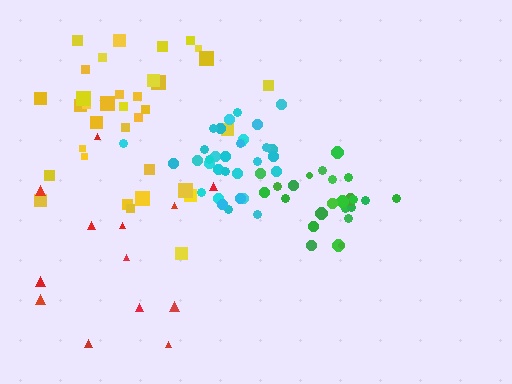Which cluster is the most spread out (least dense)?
Red.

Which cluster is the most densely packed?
Cyan.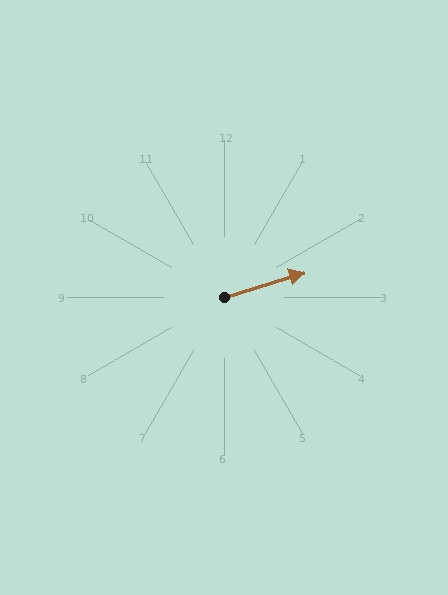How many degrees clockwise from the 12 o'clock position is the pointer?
Approximately 73 degrees.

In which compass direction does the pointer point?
East.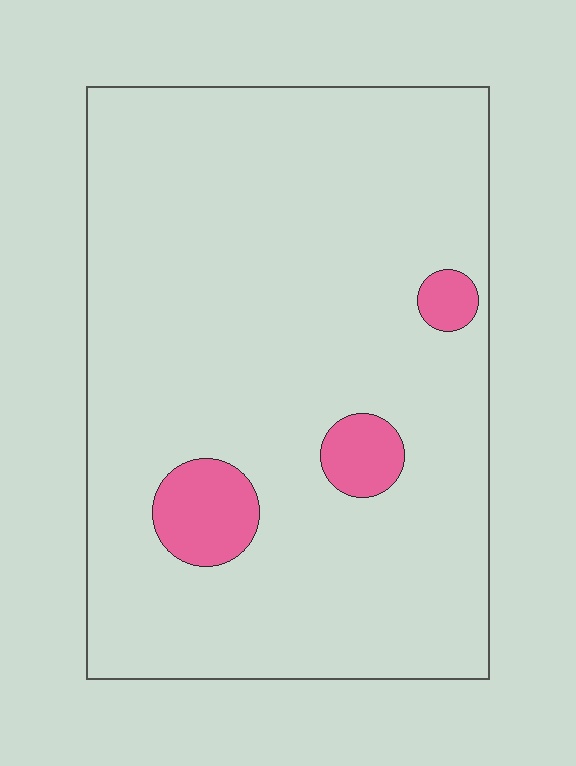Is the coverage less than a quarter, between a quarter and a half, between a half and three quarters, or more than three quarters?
Less than a quarter.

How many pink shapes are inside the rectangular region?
3.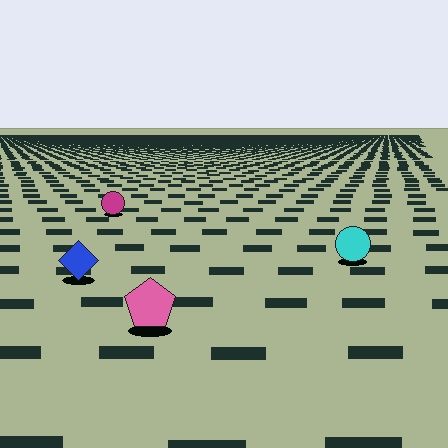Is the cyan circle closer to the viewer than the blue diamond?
No. The blue diamond is closer — you can tell from the texture gradient: the ground texture is coarser near it.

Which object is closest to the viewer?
The pink pentagon is closest. The texture marks near it are larger and more spread out.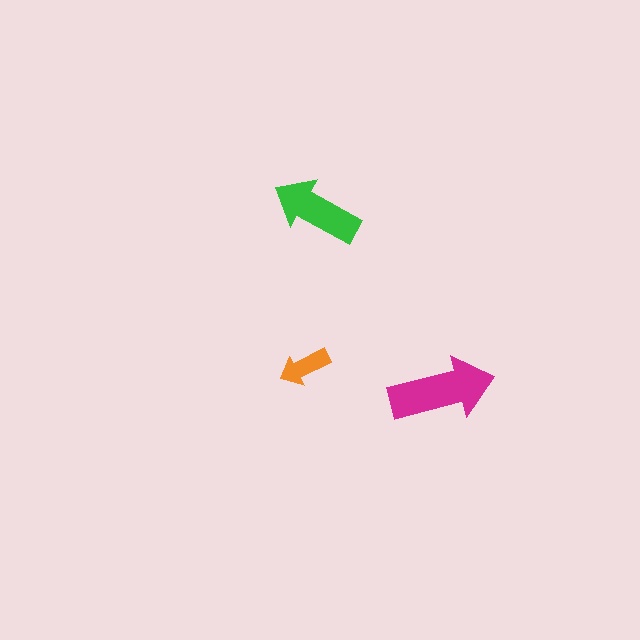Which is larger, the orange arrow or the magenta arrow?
The magenta one.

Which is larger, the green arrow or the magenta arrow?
The magenta one.